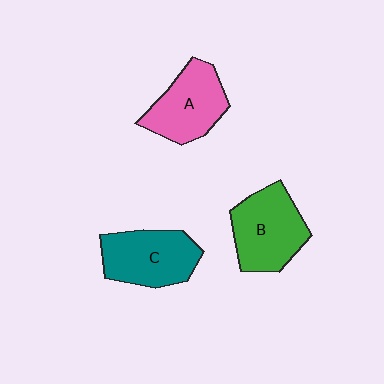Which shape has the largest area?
Shape B (green).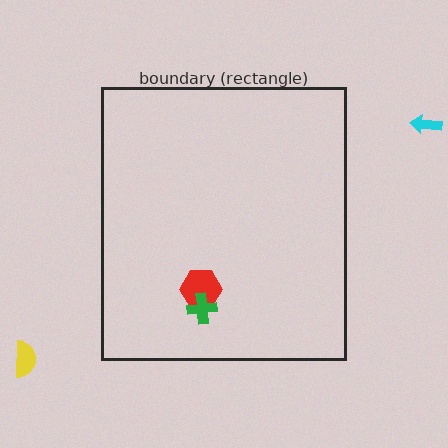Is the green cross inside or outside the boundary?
Inside.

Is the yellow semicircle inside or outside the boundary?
Outside.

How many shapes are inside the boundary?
2 inside, 2 outside.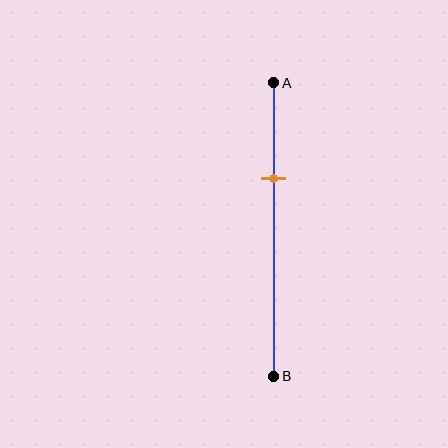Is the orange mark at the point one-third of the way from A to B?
Yes, the mark is approximately at the one-third point.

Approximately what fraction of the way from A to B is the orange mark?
The orange mark is approximately 35% of the way from A to B.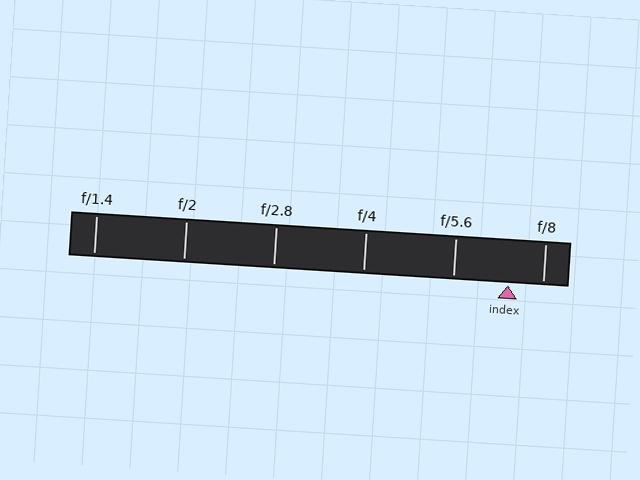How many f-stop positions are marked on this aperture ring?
There are 6 f-stop positions marked.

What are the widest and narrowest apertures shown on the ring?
The widest aperture shown is f/1.4 and the narrowest is f/8.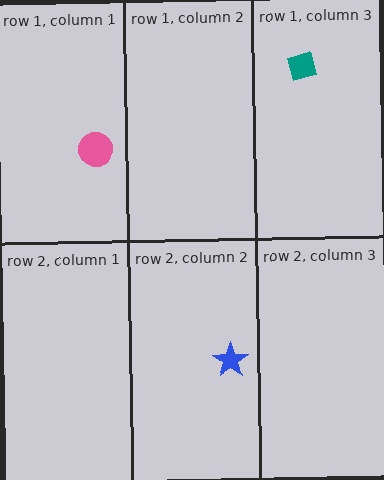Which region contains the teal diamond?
The row 1, column 3 region.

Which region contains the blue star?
The row 2, column 2 region.